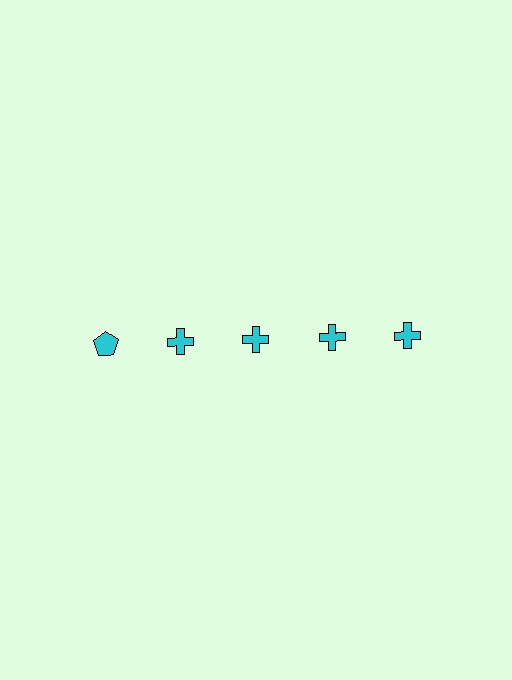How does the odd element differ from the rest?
It has a different shape: pentagon instead of cross.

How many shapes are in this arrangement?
There are 5 shapes arranged in a grid pattern.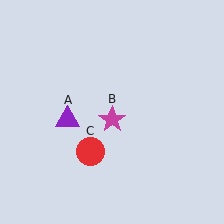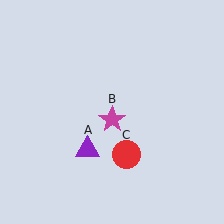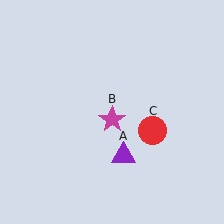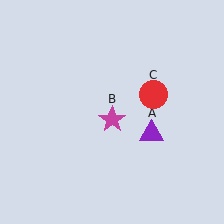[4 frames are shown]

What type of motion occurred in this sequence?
The purple triangle (object A), red circle (object C) rotated counterclockwise around the center of the scene.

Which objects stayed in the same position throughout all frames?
Magenta star (object B) remained stationary.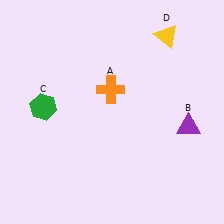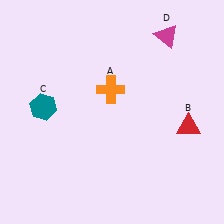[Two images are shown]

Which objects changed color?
B changed from purple to red. C changed from green to teal. D changed from yellow to magenta.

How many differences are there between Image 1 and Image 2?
There are 3 differences between the two images.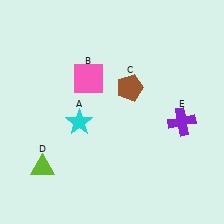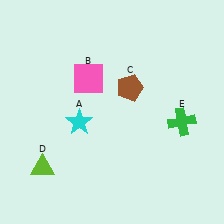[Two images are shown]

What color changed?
The cross (E) changed from purple in Image 1 to green in Image 2.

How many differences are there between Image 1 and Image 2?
There is 1 difference between the two images.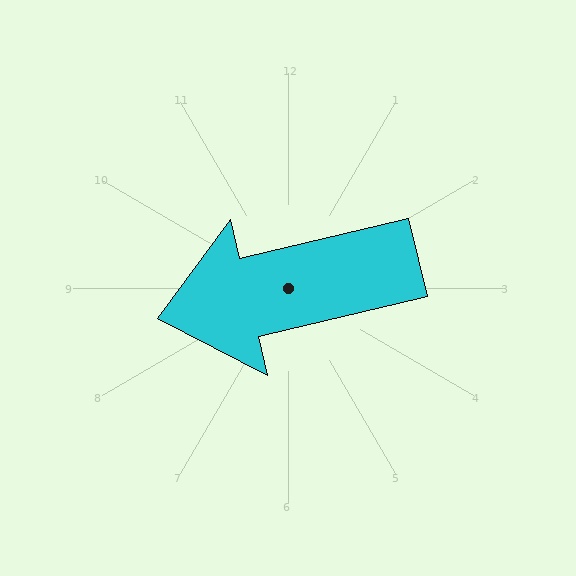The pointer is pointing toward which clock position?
Roughly 9 o'clock.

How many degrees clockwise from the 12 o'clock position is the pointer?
Approximately 257 degrees.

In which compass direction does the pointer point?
West.